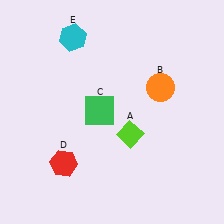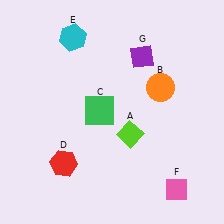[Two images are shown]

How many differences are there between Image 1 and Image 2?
There are 2 differences between the two images.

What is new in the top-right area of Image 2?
A purple diamond (G) was added in the top-right area of Image 2.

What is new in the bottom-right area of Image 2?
A pink diamond (F) was added in the bottom-right area of Image 2.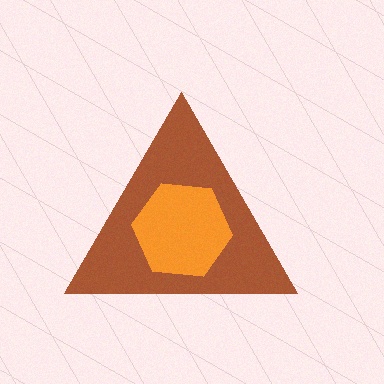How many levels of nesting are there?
2.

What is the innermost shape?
The orange hexagon.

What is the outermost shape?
The brown triangle.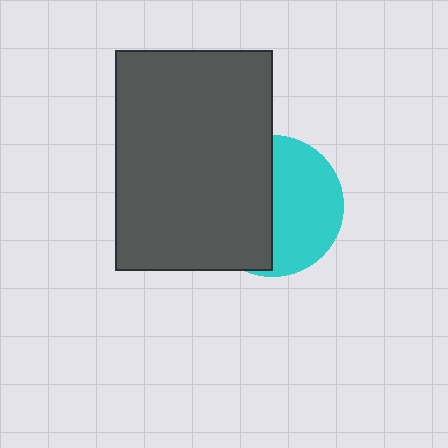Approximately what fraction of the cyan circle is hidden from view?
Roughly 50% of the cyan circle is hidden behind the dark gray rectangle.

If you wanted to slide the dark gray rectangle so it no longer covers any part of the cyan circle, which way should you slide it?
Slide it left — that is the most direct way to separate the two shapes.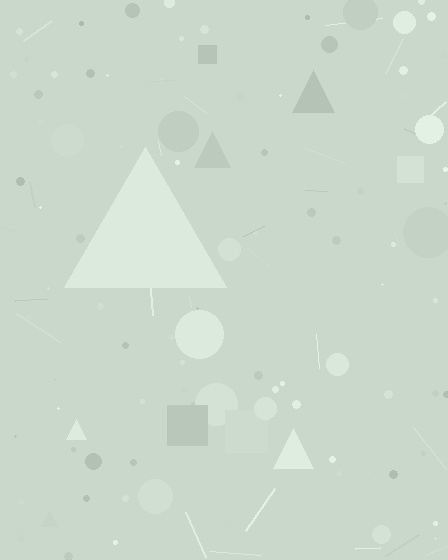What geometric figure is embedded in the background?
A triangle is embedded in the background.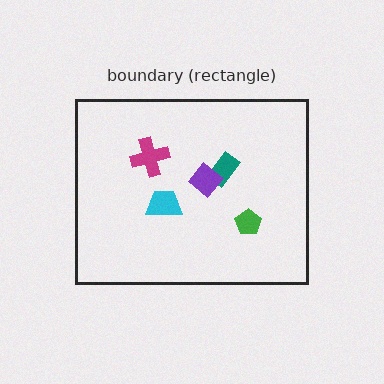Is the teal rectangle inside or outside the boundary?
Inside.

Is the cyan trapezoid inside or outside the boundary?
Inside.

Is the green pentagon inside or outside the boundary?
Inside.